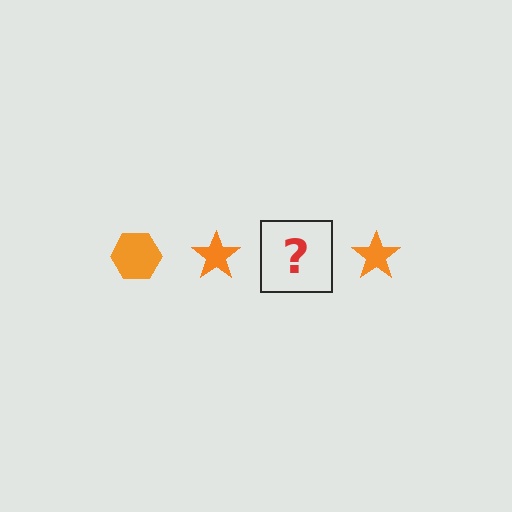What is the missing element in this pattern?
The missing element is an orange hexagon.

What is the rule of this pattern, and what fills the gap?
The rule is that the pattern cycles through hexagon, star shapes in orange. The gap should be filled with an orange hexagon.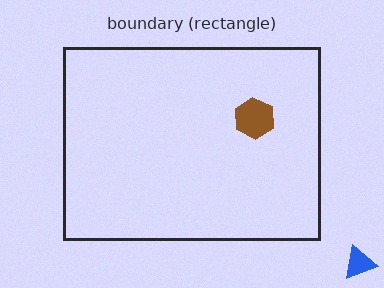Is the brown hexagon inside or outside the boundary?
Inside.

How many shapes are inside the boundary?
1 inside, 1 outside.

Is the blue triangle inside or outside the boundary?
Outside.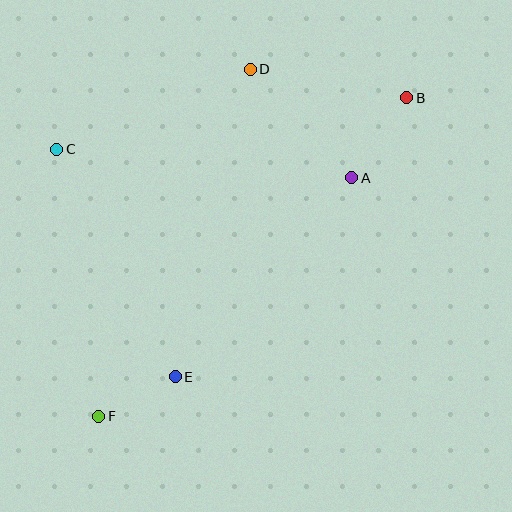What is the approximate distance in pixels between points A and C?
The distance between A and C is approximately 296 pixels.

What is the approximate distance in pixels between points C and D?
The distance between C and D is approximately 209 pixels.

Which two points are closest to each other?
Points E and F are closest to each other.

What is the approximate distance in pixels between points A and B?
The distance between A and B is approximately 97 pixels.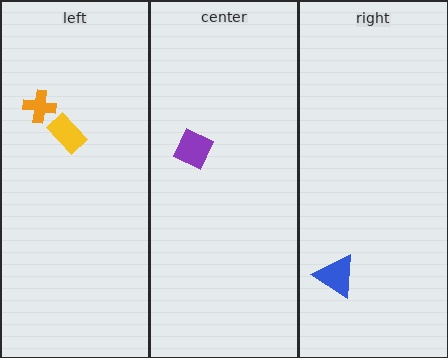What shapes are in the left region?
The orange cross, the yellow rectangle.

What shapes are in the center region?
The purple square.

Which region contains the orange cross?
The left region.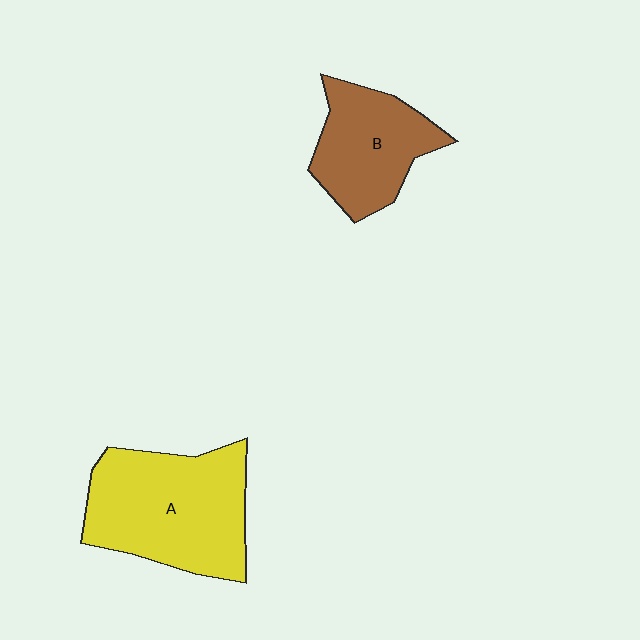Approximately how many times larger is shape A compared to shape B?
Approximately 1.5 times.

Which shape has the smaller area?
Shape B (brown).